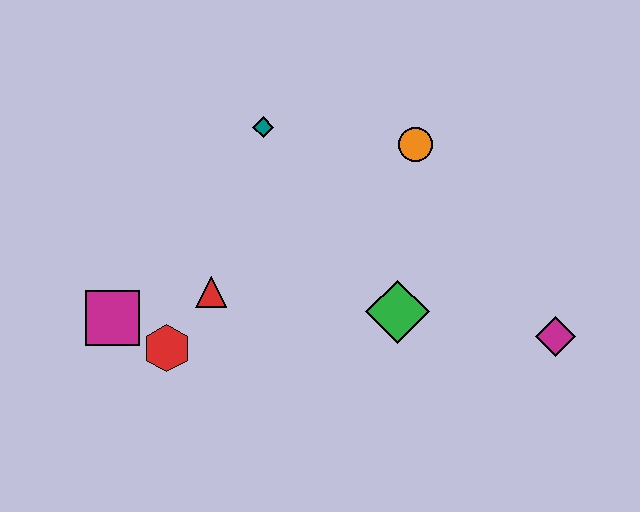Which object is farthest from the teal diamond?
The magenta diamond is farthest from the teal diamond.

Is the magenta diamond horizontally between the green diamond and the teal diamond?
No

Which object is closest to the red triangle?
The red hexagon is closest to the red triangle.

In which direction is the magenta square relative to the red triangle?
The magenta square is to the left of the red triangle.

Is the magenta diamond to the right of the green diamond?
Yes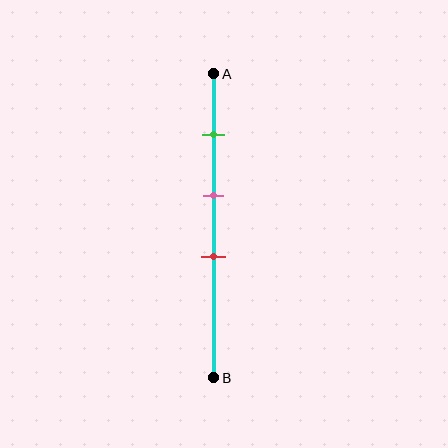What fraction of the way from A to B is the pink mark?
The pink mark is approximately 40% (0.4) of the way from A to B.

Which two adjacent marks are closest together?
The pink and red marks are the closest adjacent pair.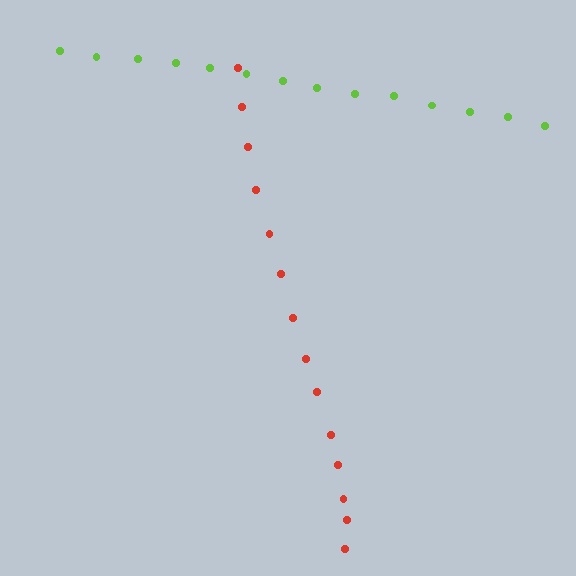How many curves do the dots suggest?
There are 2 distinct paths.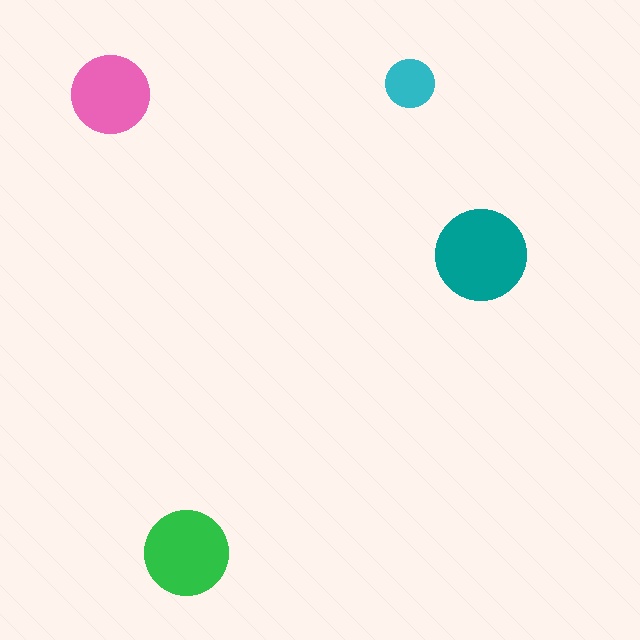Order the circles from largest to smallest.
the teal one, the green one, the pink one, the cyan one.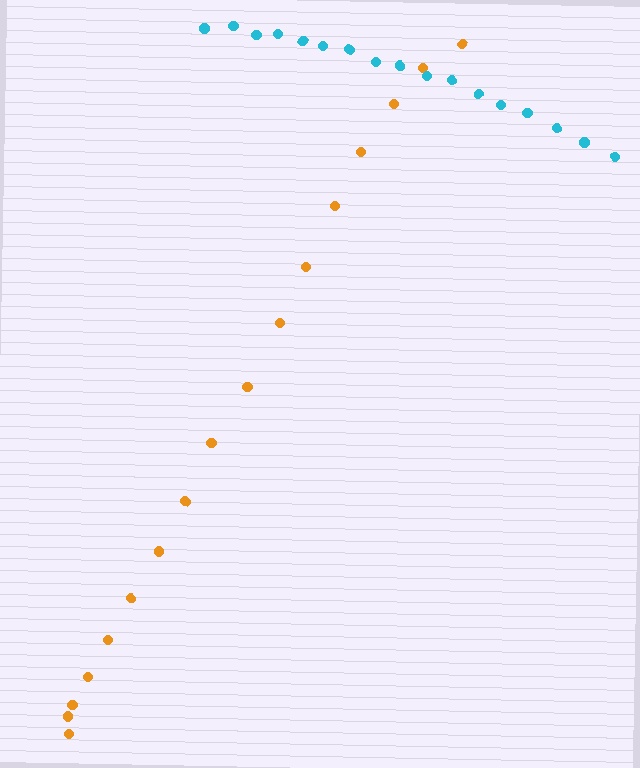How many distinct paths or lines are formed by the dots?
There are 2 distinct paths.